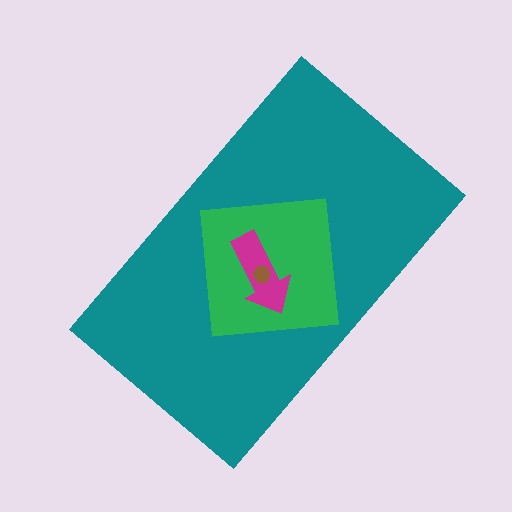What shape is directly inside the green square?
The magenta arrow.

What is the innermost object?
The brown hexagon.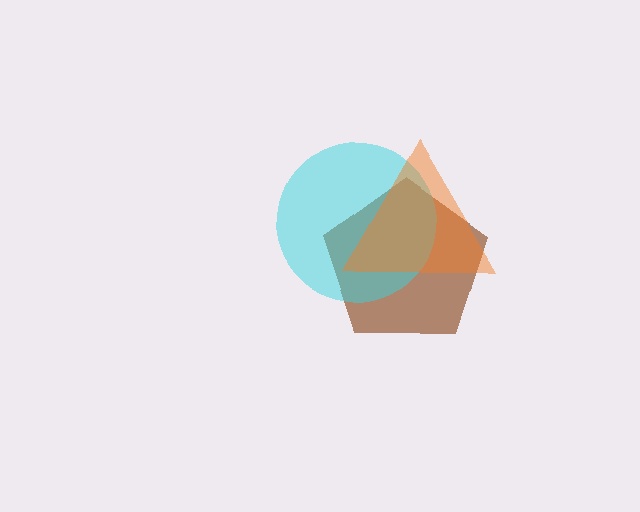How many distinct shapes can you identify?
There are 3 distinct shapes: a brown pentagon, a cyan circle, an orange triangle.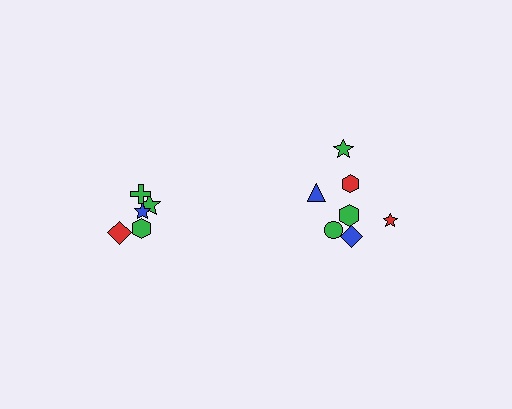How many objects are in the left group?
There are 5 objects.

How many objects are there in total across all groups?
There are 12 objects.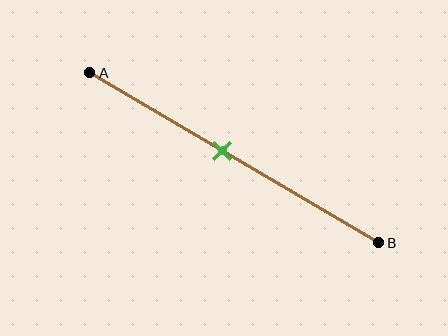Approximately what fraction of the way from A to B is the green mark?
The green mark is approximately 45% of the way from A to B.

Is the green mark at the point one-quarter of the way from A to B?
No, the mark is at about 45% from A, not at the 25% one-quarter point.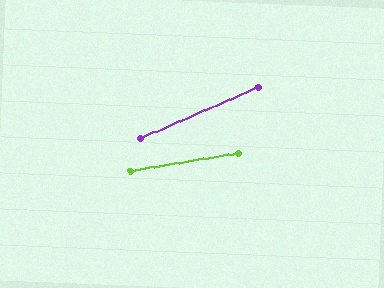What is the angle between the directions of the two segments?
Approximately 14 degrees.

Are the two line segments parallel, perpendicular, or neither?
Neither parallel nor perpendicular — they differ by about 14°.